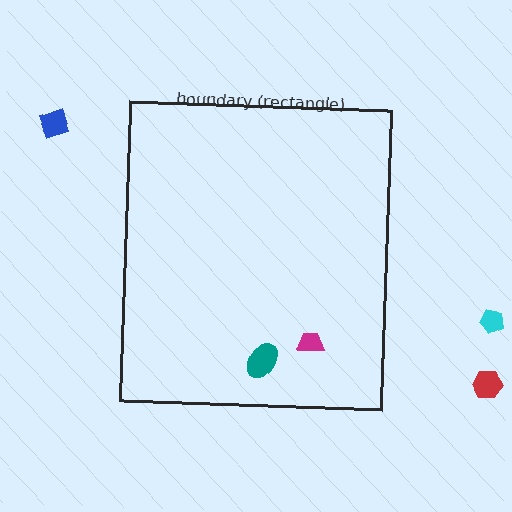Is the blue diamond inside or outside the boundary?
Outside.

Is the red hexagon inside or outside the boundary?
Outside.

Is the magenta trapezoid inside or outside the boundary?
Inside.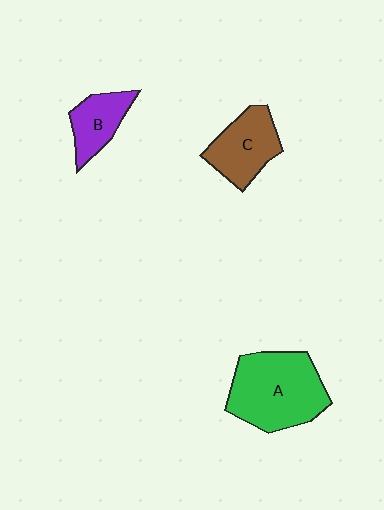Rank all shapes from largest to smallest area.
From largest to smallest: A (green), C (brown), B (purple).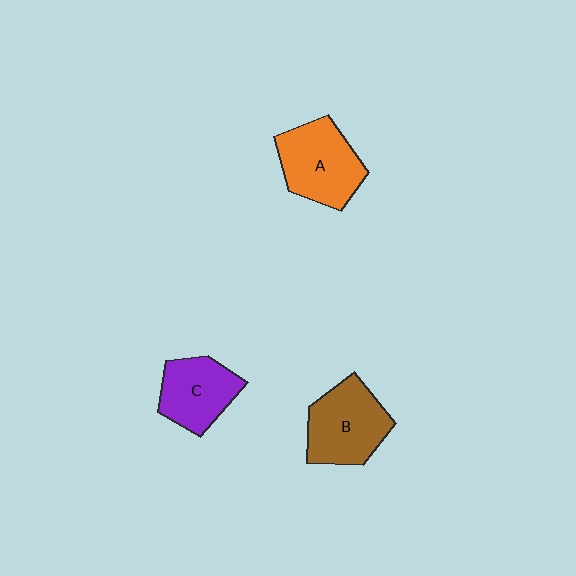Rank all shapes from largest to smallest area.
From largest to smallest: A (orange), B (brown), C (purple).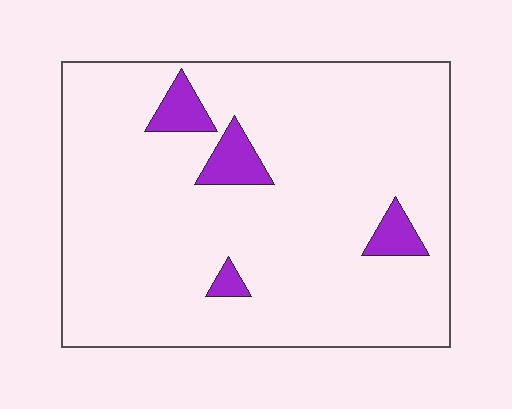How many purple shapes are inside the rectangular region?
4.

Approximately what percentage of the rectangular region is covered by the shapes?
Approximately 5%.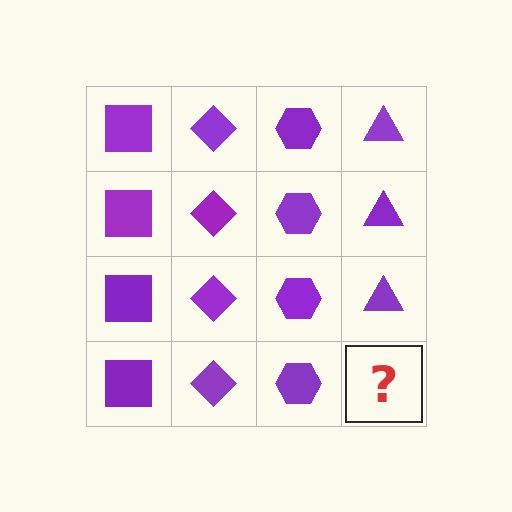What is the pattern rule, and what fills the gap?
The rule is that each column has a consistent shape. The gap should be filled with a purple triangle.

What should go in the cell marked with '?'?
The missing cell should contain a purple triangle.